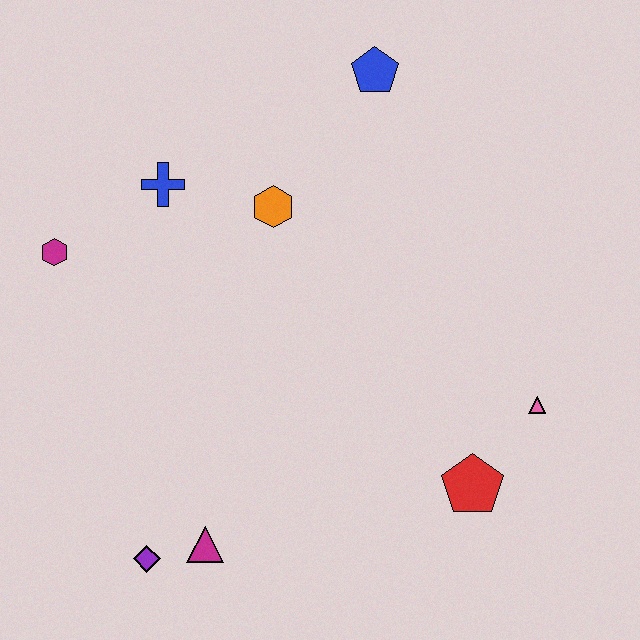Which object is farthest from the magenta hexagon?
The pink triangle is farthest from the magenta hexagon.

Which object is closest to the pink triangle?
The red pentagon is closest to the pink triangle.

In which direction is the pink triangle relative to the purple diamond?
The pink triangle is to the right of the purple diamond.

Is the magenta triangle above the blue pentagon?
No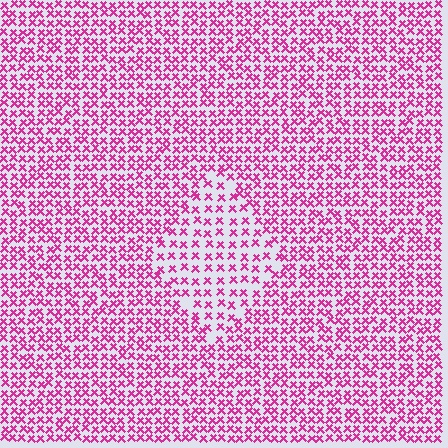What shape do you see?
I see a diamond.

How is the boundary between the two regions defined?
The boundary is defined by a change in element density (approximately 1.7x ratio). All elements are the same color, size, and shape.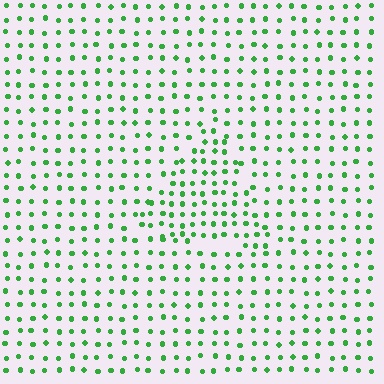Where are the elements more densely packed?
The elements are more densely packed inside the triangle boundary.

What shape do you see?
I see a triangle.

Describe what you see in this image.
The image contains small green elements arranged at two different densities. A triangle-shaped region is visible where the elements are more densely packed than the surrounding area.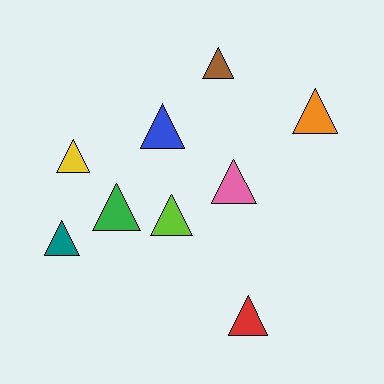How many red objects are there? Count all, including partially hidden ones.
There is 1 red object.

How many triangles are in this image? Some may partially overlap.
There are 9 triangles.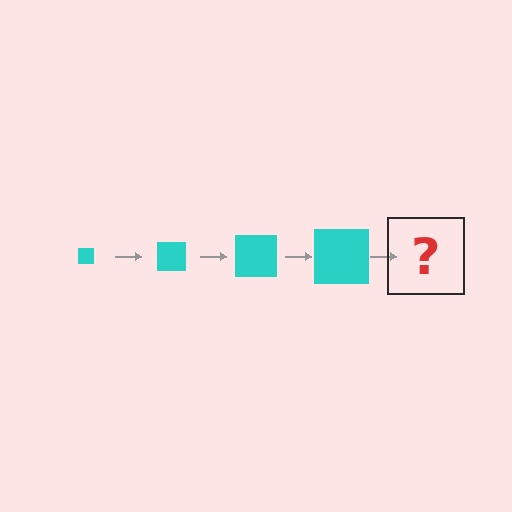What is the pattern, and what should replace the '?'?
The pattern is that the square gets progressively larger each step. The '?' should be a cyan square, larger than the previous one.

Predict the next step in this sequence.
The next step is a cyan square, larger than the previous one.